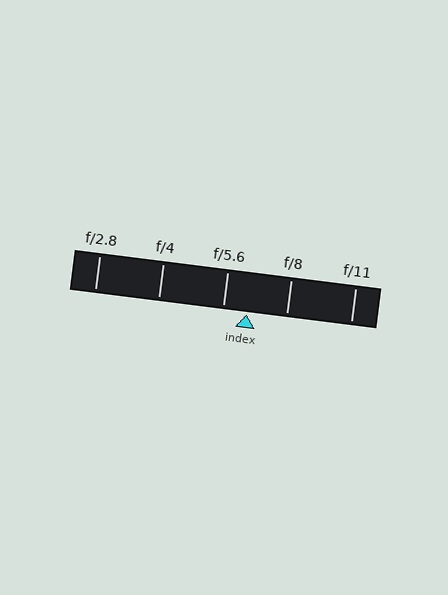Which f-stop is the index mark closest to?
The index mark is closest to f/5.6.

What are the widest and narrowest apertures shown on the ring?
The widest aperture shown is f/2.8 and the narrowest is f/11.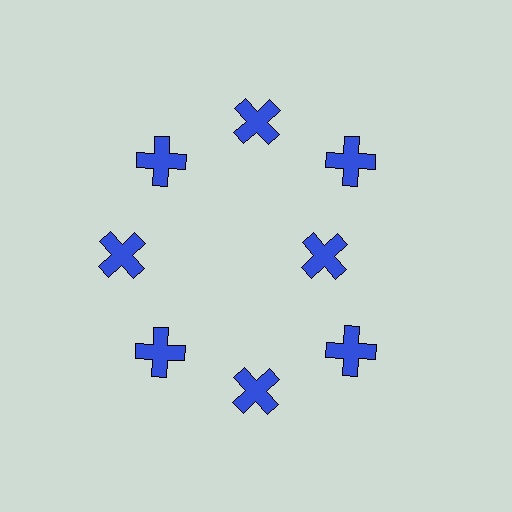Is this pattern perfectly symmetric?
No. The 8 blue crosses are arranged in a ring, but one element near the 3 o'clock position is pulled inward toward the center, breaking the 8-fold rotational symmetry.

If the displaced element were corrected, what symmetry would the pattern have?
It would have 8-fold rotational symmetry — the pattern would map onto itself every 45 degrees.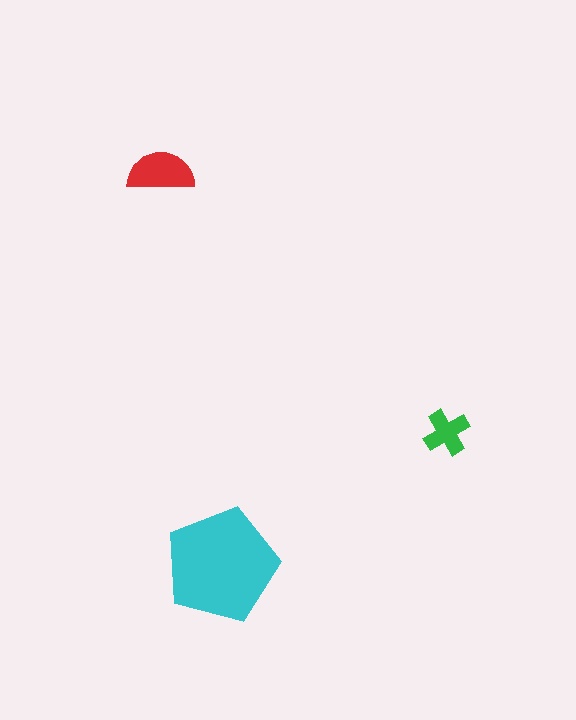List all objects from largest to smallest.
The cyan pentagon, the red semicircle, the green cross.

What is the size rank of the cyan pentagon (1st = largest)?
1st.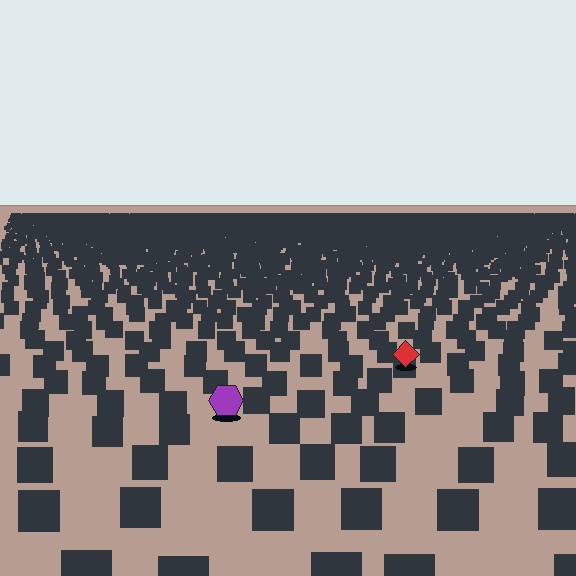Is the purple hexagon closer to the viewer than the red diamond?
Yes. The purple hexagon is closer — you can tell from the texture gradient: the ground texture is coarser near it.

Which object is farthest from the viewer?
The red diamond is farthest from the viewer. It appears smaller and the ground texture around it is denser.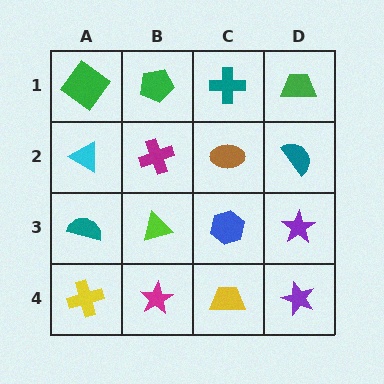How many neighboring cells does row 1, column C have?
3.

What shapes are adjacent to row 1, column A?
A cyan triangle (row 2, column A), a green pentagon (row 1, column B).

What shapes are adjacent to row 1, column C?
A brown ellipse (row 2, column C), a green pentagon (row 1, column B), a green trapezoid (row 1, column D).